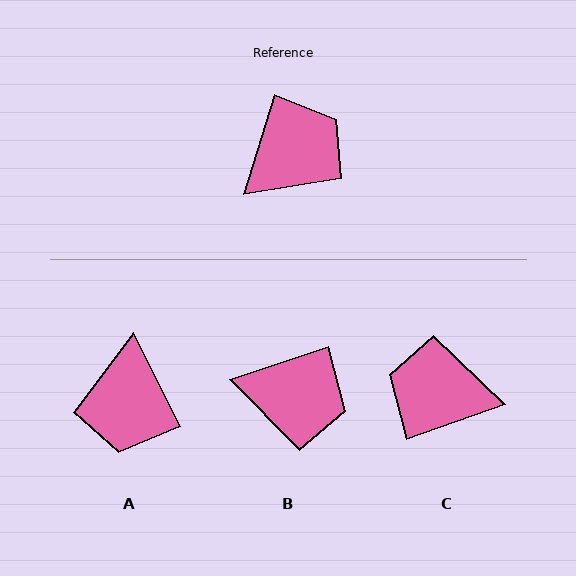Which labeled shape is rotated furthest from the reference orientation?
A, about 136 degrees away.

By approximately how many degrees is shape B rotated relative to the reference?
Approximately 54 degrees clockwise.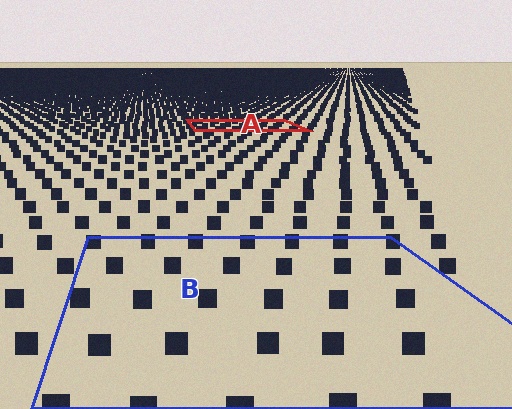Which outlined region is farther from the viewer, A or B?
Region A is farther from the viewer — the texture elements inside it appear smaller and more densely packed.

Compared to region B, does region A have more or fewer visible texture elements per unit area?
Region A has more texture elements per unit area — they are packed more densely because it is farther away.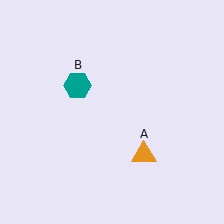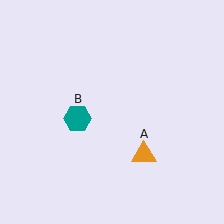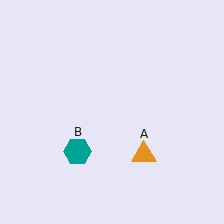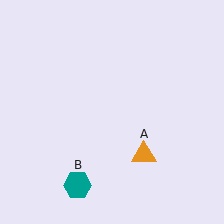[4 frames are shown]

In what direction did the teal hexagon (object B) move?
The teal hexagon (object B) moved down.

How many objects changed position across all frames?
1 object changed position: teal hexagon (object B).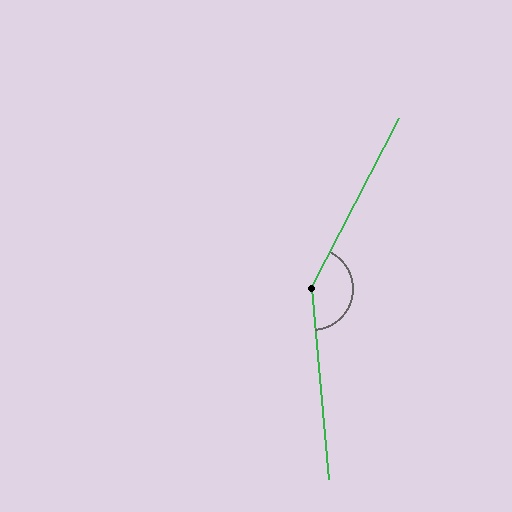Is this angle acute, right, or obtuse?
It is obtuse.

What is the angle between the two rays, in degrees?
Approximately 148 degrees.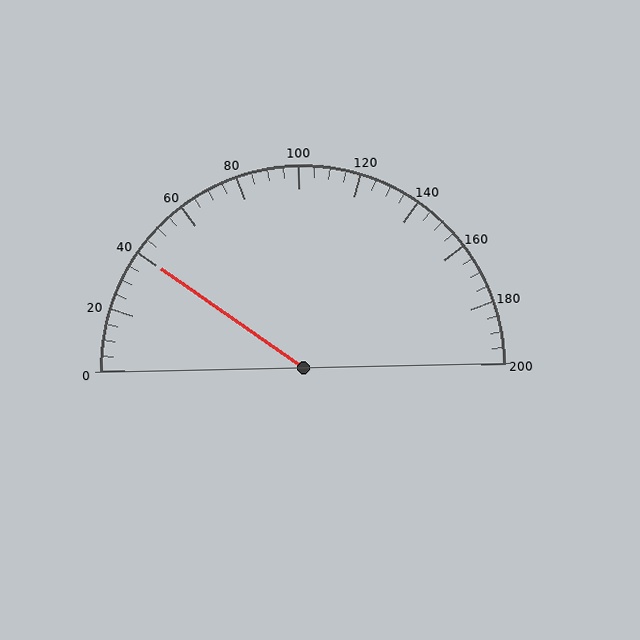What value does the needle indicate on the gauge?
The needle indicates approximately 40.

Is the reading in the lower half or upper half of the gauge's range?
The reading is in the lower half of the range (0 to 200).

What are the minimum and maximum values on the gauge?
The gauge ranges from 0 to 200.